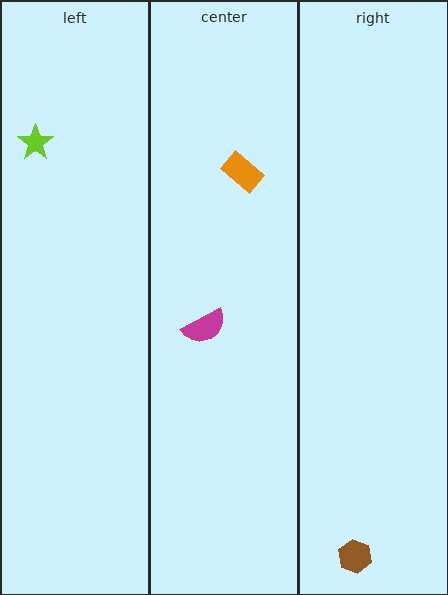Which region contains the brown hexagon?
The right region.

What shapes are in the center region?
The magenta semicircle, the orange rectangle.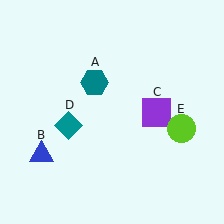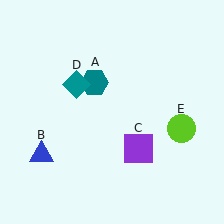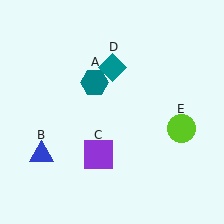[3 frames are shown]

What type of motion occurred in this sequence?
The purple square (object C), teal diamond (object D) rotated clockwise around the center of the scene.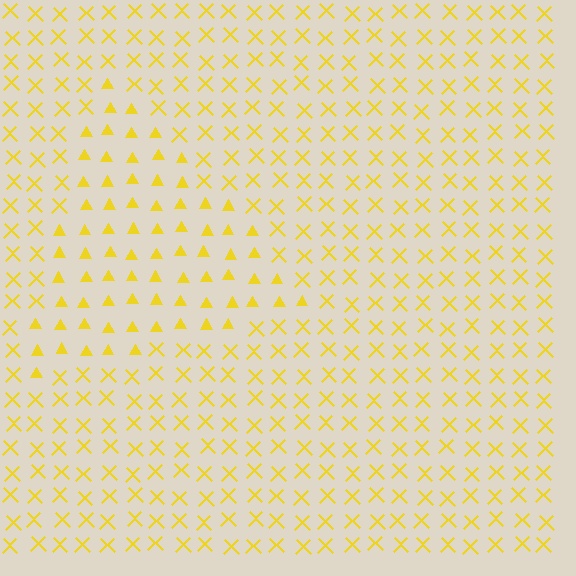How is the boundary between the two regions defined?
The boundary is defined by a change in element shape: triangles inside vs. X marks outside. All elements share the same color and spacing.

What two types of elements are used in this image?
The image uses triangles inside the triangle region and X marks outside it.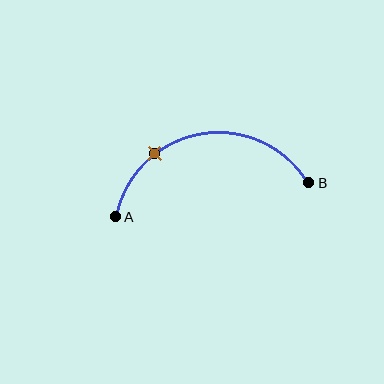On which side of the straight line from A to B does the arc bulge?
The arc bulges above the straight line connecting A and B.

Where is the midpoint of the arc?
The arc midpoint is the point on the curve farthest from the straight line joining A and B. It sits above that line.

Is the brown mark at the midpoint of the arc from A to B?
No. The brown mark lies on the arc but is closer to endpoint A. The arc midpoint would be at the point on the curve equidistant along the arc from both A and B.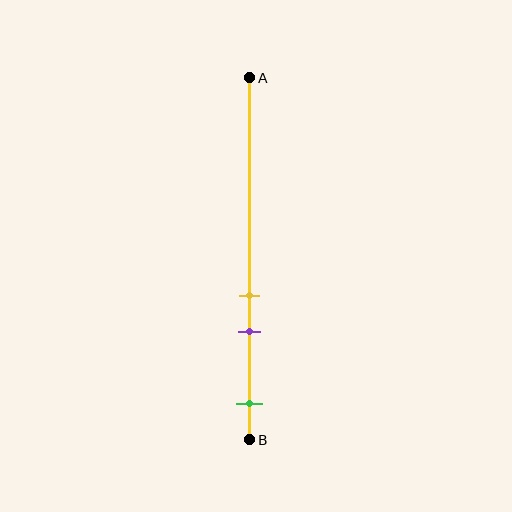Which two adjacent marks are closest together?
The yellow and purple marks are the closest adjacent pair.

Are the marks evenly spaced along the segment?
No, the marks are not evenly spaced.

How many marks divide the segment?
There are 3 marks dividing the segment.